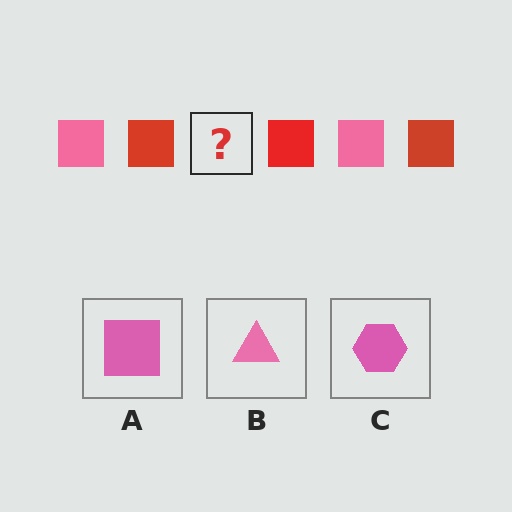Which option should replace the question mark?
Option A.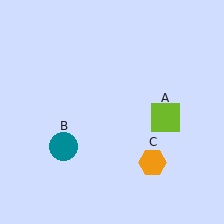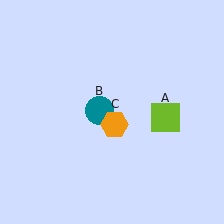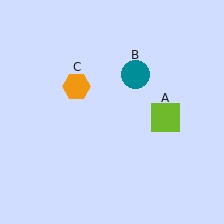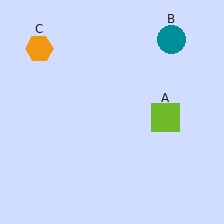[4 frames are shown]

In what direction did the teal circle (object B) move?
The teal circle (object B) moved up and to the right.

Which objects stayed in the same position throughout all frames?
Lime square (object A) remained stationary.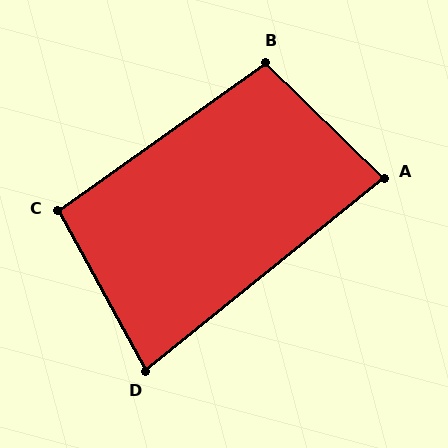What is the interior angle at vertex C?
Approximately 97 degrees (obtuse).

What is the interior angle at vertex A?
Approximately 83 degrees (acute).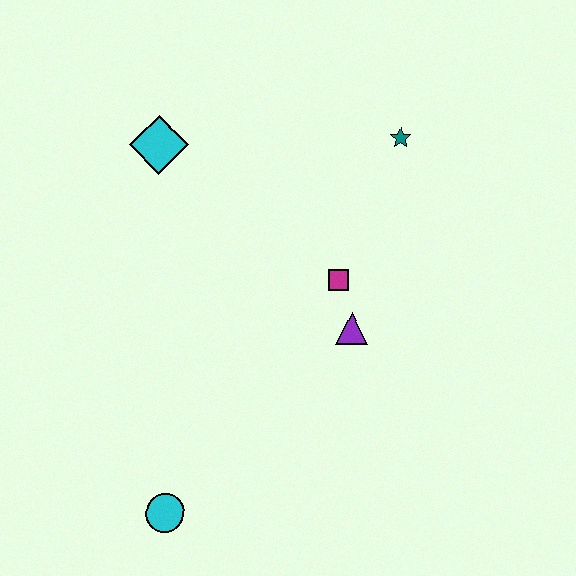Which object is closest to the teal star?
The magenta square is closest to the teal star.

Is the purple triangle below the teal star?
Yes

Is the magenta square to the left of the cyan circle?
No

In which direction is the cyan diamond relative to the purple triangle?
The cyan diamond is to the left of the purple triangle.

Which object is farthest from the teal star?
The cyan circle is farthest from the teal star.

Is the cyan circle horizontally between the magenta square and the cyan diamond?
Yes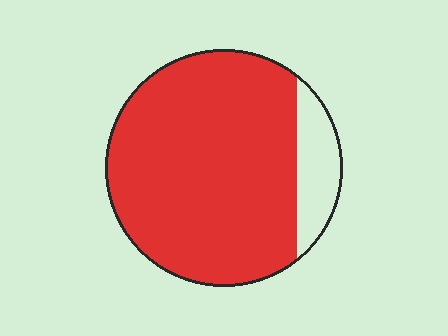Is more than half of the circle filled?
Yes.